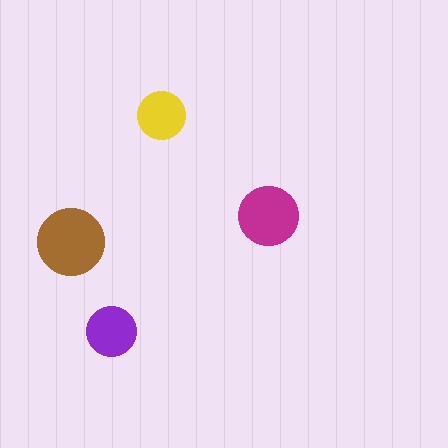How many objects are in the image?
There are 4 objects in the image.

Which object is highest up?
The yellow circle is topmost.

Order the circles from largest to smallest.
the brown one, the magenta one, the purple one, the yellow one.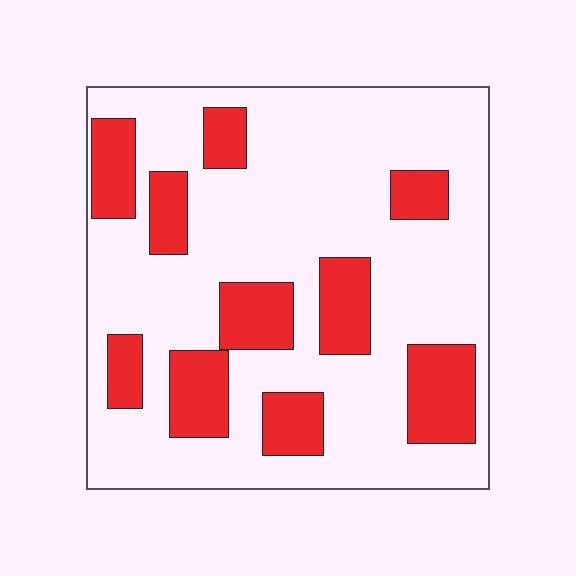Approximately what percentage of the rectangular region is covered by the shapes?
Approximately 25%.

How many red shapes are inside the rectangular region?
10.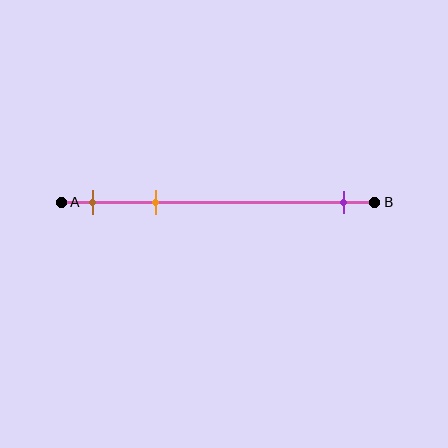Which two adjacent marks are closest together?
The brown and orange marks are the closest adjacent pair.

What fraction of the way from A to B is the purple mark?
The purple mark is approximately 90% (0.9) of the way from A to B.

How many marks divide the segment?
There are 3 marks dividing the segment.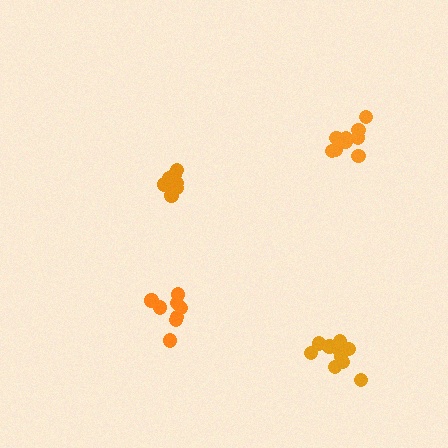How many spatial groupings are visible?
There are 4 spatial groupings.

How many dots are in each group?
Group 1: 10 dots, Group 2: 8 dots, Group 3: 9 dots, Group 4: 7 dots (34 total).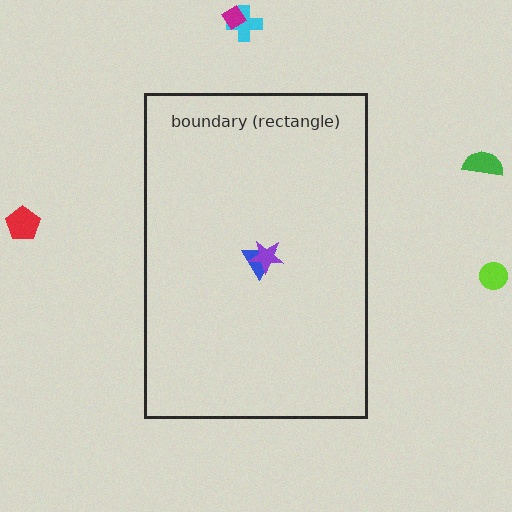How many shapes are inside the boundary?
2 inside, 5 outside.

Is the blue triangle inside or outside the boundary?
Inside.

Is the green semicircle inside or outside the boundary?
Outside.